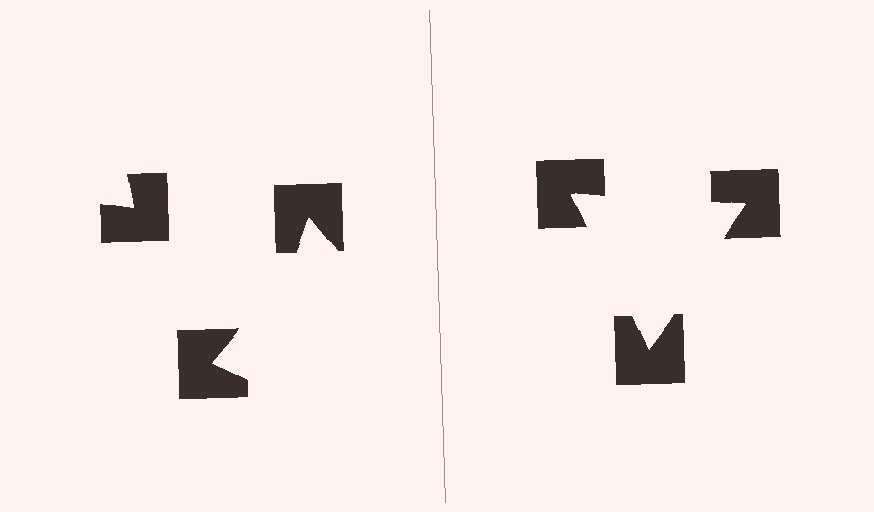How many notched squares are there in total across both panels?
6 — 3 on each side.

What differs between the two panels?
The notched squares are positioned identically on both sides; only the wedge orientations differ. On the right they align to a triangle; on the left they are misaligned.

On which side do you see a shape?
An illusory triangle appears on the right side. On the left side the wedge cuts are rotated, so no coherent shape forms.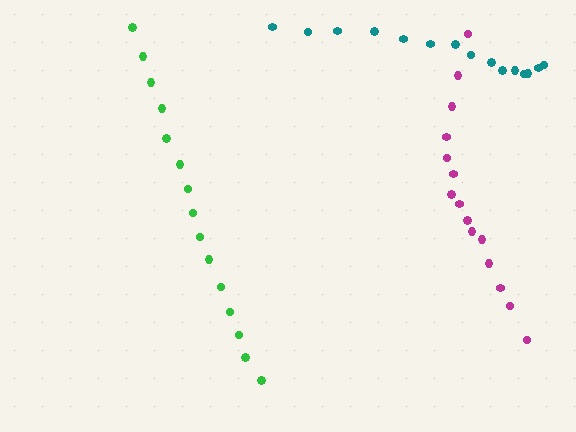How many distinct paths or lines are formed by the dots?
There are 3 distinct paths.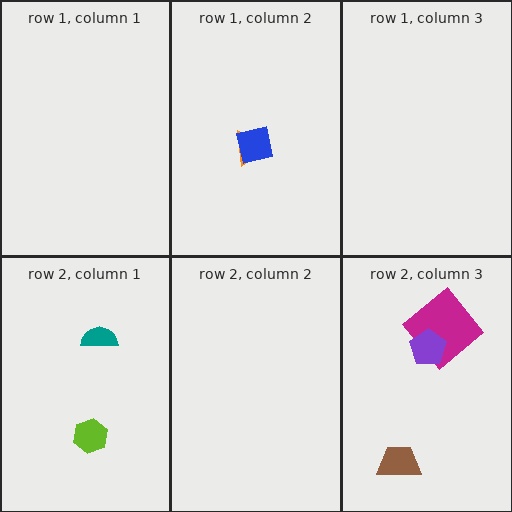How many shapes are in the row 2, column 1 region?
2.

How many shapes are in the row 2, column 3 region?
3.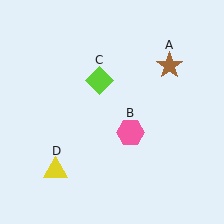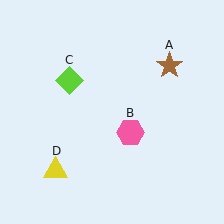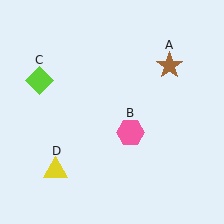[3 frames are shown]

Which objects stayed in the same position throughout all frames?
Brown star (object A) and pink hexagon (object B) and yellow triangle (object D) remained stationary.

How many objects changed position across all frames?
1 object changed position: lime diamond (object C).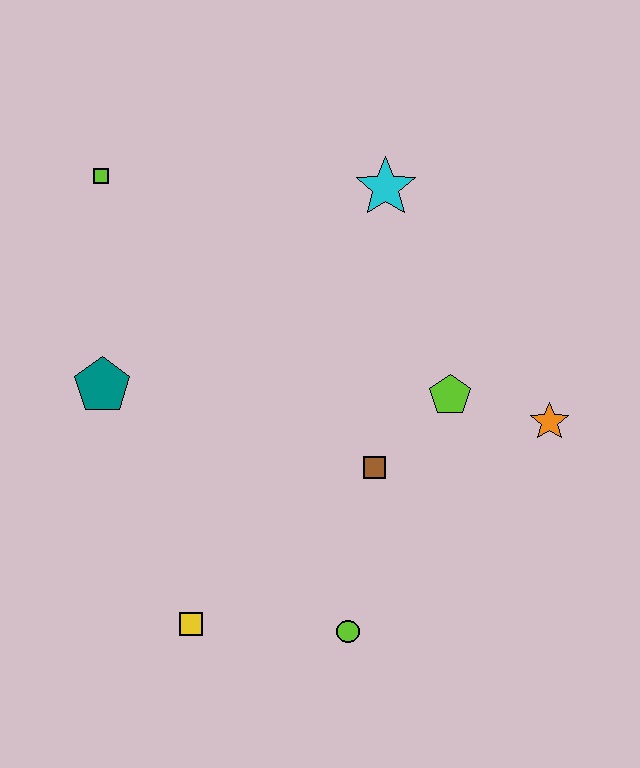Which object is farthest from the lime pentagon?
The lime square is farthest from the lime pentagon.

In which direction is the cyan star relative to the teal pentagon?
The cyan star is to the right of the teal pentagon.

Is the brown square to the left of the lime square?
No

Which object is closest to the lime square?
The teal pentagon is closest to the lime square.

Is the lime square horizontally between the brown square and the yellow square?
No